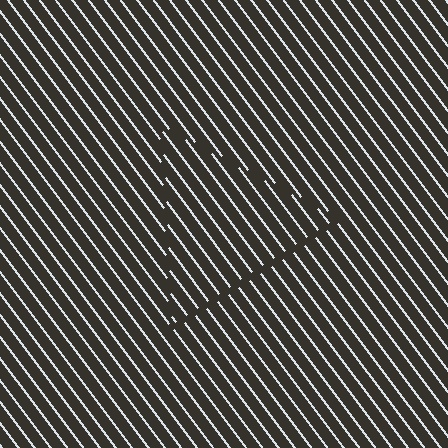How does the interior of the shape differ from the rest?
The interior of the shape contains the same grating, shifted by half a period — the contour is defined by the phase discontinuity where line-ends from the inner and outer gratings abut.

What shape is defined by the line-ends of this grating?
An illusory triangle. The interior of the shape contains the same grating, shifted by half a period — the contour is defined by the phase discontinuity where line-ends from the inner and outer gratings abut.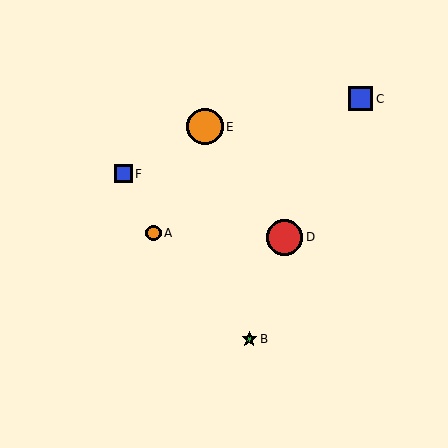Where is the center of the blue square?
The center of the blue square is at (361, 99).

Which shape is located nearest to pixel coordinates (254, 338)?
The green star (labeled B) at (249, 339) is nearest to that location.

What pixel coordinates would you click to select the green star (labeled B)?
Click at (249, 339) to select the green star B.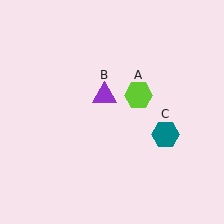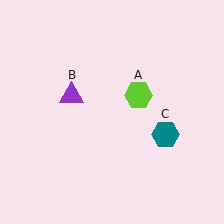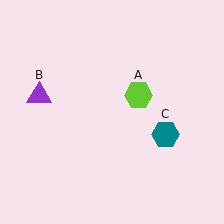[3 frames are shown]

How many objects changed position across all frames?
1 object changed position: purple triangle (object B).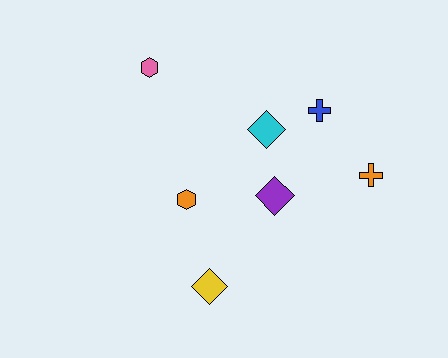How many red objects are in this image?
There are no red objects.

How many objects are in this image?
There are 7 objects.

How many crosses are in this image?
There are 2 crosses.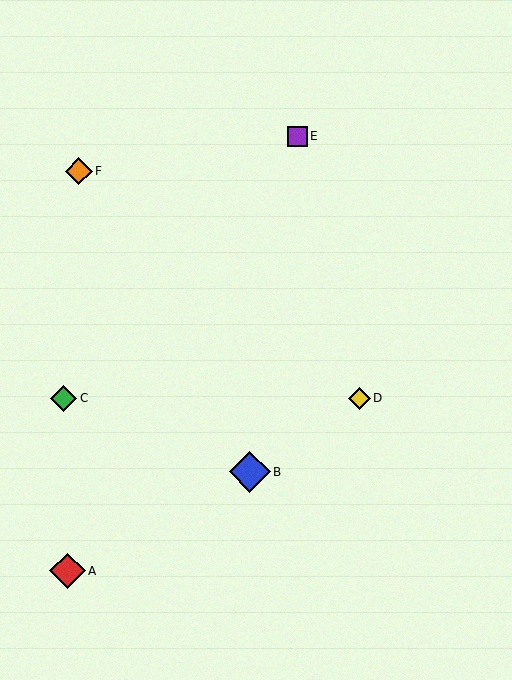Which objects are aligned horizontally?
Objects C, D are aligned horizontally.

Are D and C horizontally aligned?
Yes, both are at y≈398.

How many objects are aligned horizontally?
2 objects (C, D) are aligned horizontally.